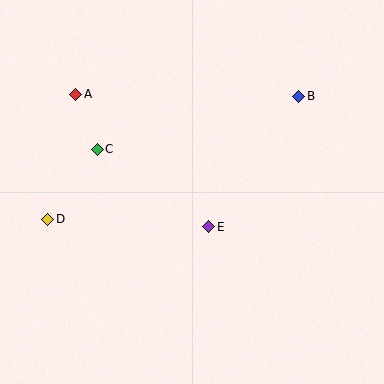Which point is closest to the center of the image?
Point E at (209, 227) is closest to the center.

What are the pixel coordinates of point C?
Point C is at (97, 149).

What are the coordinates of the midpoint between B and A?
The midpoint between B and A is at (187, 95).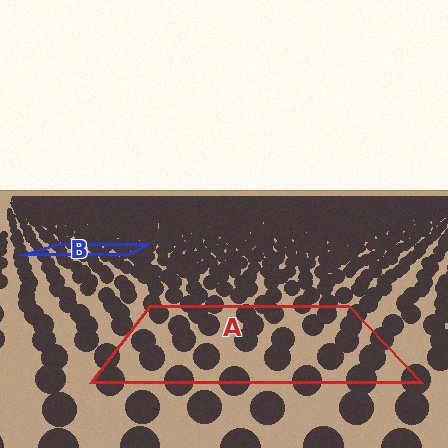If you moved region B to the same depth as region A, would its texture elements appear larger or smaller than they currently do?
They would appear larger. At a closer depth, the same texture elements are projected at a bigger on-screen size.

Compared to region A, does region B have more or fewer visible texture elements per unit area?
Region B has more texture elements per unit area — they are packed more densely because it is farther away.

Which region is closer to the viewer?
Region A is closer. The texture elements there are larger and more spread out.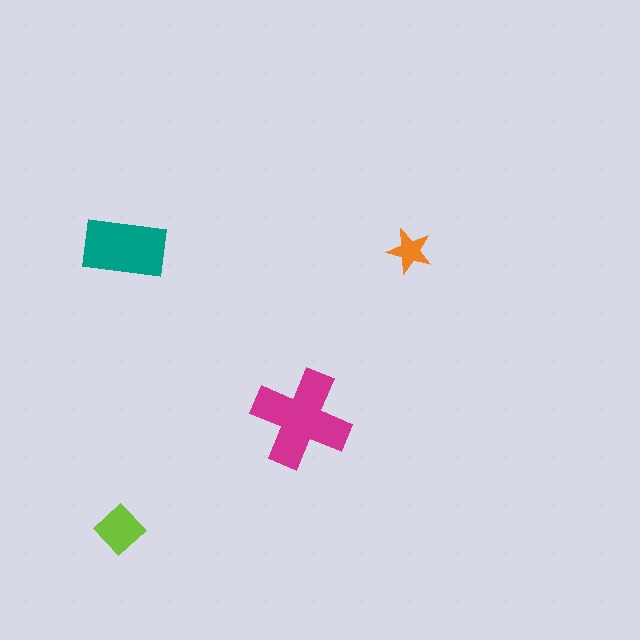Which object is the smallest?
The orange star.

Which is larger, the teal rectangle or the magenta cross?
The magenta cross.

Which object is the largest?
The magenta cross.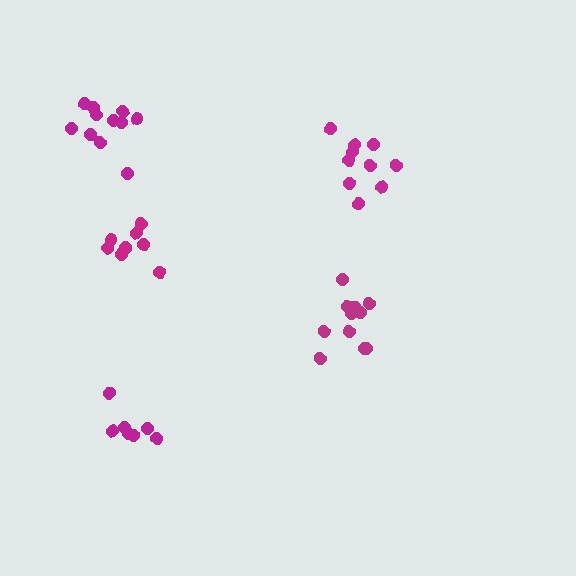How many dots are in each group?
Group 1: 12 dots, Group 2: 10 dots, Group 3: 8 dots, Group 4: 11 dots, Group 5: 7 dots (48 total).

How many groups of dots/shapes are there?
There are 5 groups.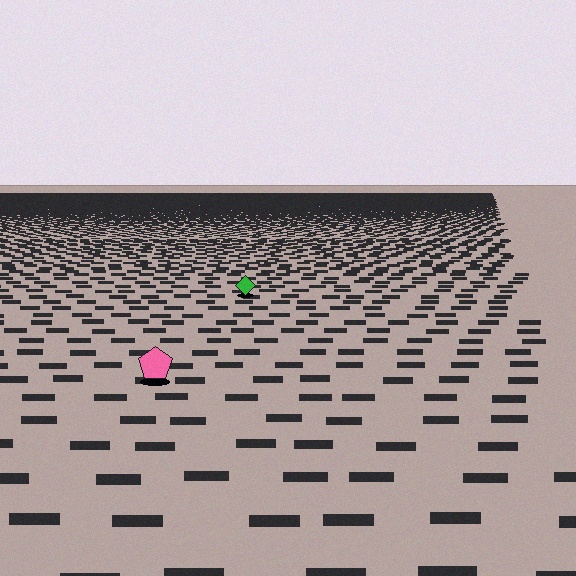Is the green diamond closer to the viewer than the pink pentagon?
No. The pink pentagon is closer — you can tell from the texture gradient: the ground texture is coarser near it.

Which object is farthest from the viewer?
The green diamond is farthest from the viewer. It appears smaller and the ground texture around it is denser.